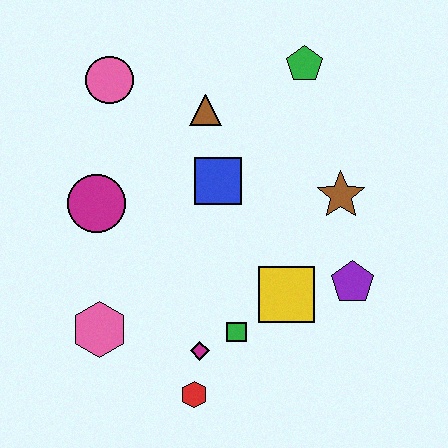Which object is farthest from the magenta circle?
The purple pentagon is farthest from the magenta circle.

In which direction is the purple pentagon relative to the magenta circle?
The purple pentagon is to the right of the magenta circle.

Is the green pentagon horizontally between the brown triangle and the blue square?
No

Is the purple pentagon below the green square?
No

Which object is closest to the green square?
The magenta diamond is closest to the green square.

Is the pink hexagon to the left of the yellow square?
Yes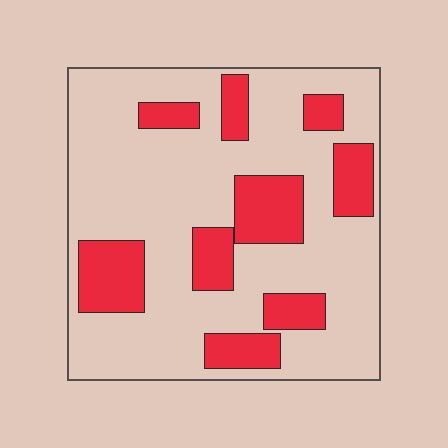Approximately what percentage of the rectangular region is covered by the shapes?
Approximately 25%.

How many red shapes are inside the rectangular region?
9.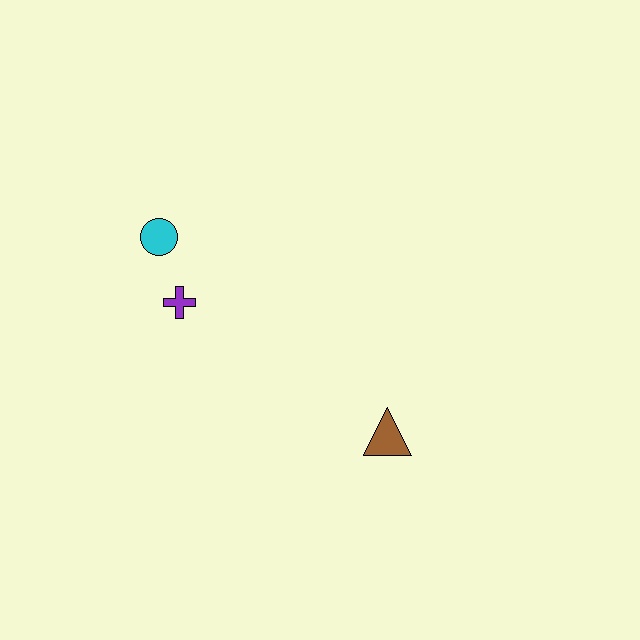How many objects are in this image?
There are 3 objects.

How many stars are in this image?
There are no stars.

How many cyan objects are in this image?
There is 1 cyan object.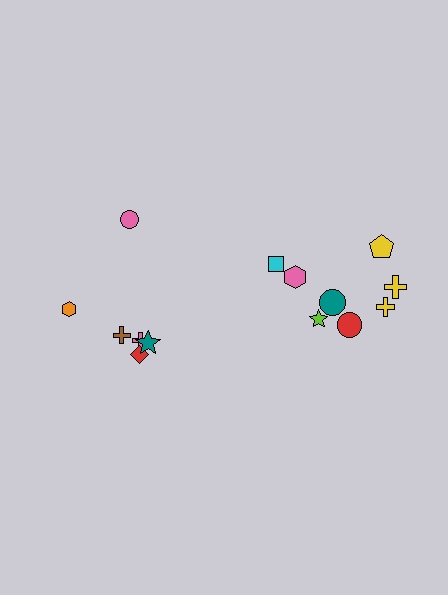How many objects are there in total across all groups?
There are 14 objects.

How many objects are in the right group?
There are 8 objects.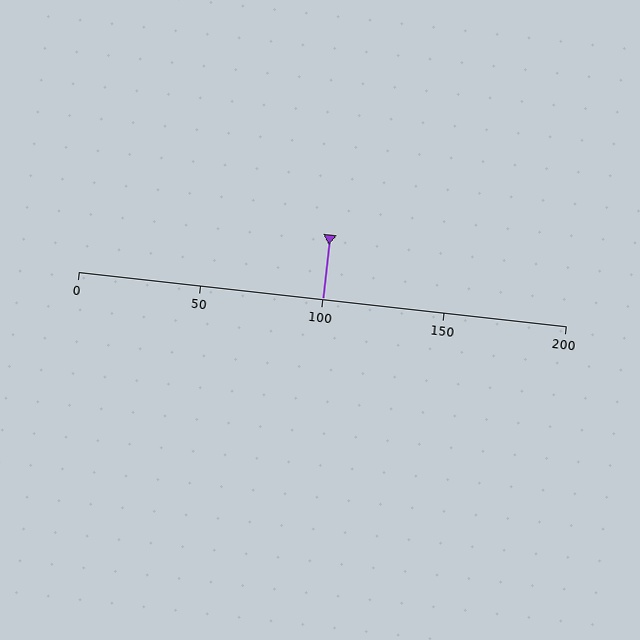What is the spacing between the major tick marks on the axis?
The major ticks are spaced 50 apart.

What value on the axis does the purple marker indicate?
The marker indicates approximately 100.